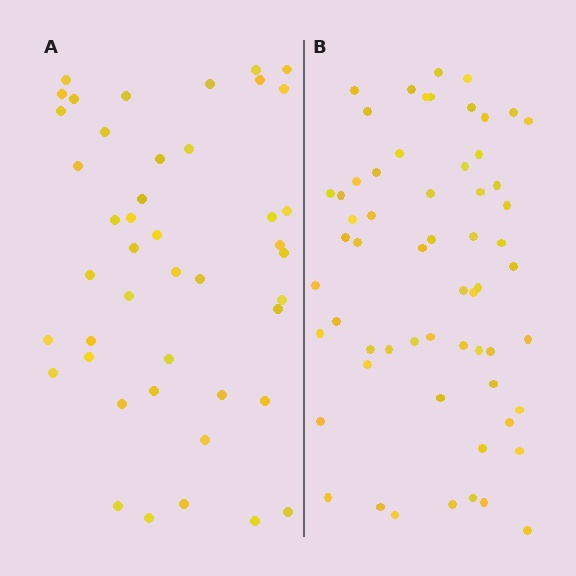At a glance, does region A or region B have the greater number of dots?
Region B (the right region) has more dots.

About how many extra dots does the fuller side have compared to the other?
Region B has approximately 15 more dots than region A.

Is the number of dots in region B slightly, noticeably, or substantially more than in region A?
Region B has noticeably more, but not dramatically so. The ratio is roughly 1.4 to 1.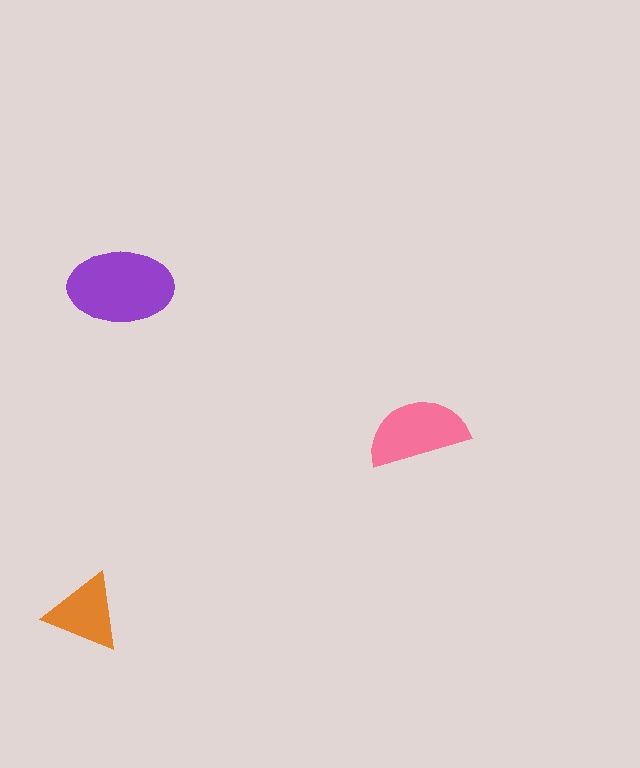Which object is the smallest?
The orange triangle.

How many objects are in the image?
There are 3 objects in the image.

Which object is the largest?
The purple ellipse.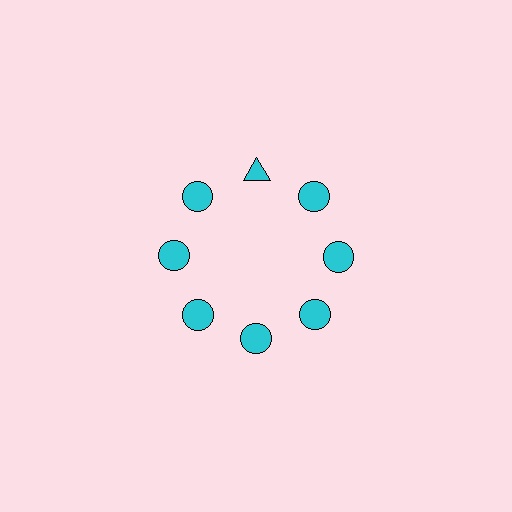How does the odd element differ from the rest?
It has a different shape: triangle instead of circle.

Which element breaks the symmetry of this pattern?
The cyan triangle at roughly the 12 o'clock position breaks the symmetry. All other shapes are cyan circles.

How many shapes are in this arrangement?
There are 8 shapes arranged in a ring pattern.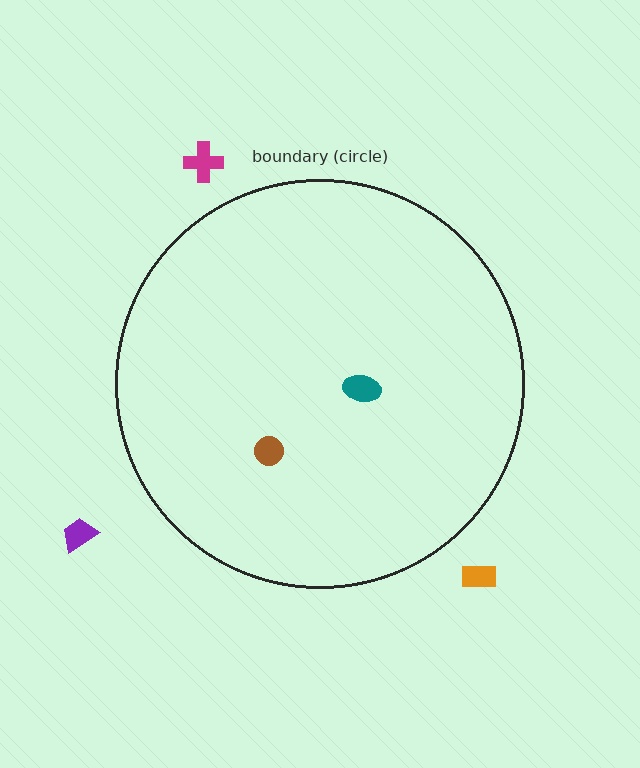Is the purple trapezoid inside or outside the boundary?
Outside.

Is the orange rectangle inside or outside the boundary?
Outside.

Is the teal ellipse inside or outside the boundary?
Inside.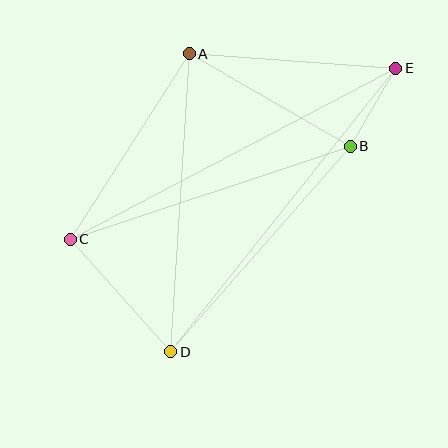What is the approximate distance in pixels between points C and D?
The distance between C and D is approximately 151 pixels.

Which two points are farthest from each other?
Points C and E are farthest from each other.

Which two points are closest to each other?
Points B and E are closest to each other.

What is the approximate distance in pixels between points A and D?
The distance between A and D is approximately 299 pixels.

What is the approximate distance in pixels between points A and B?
The distance between A and B is approximately 185 pixels.